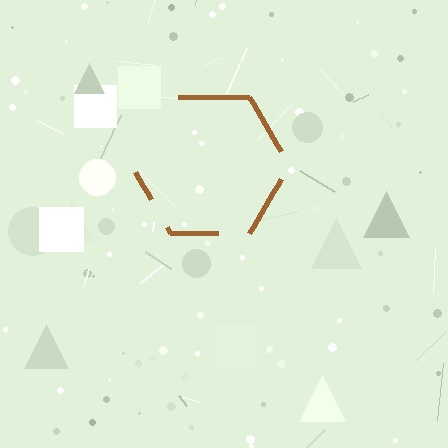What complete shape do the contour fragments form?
The contour fragments form a hexagon.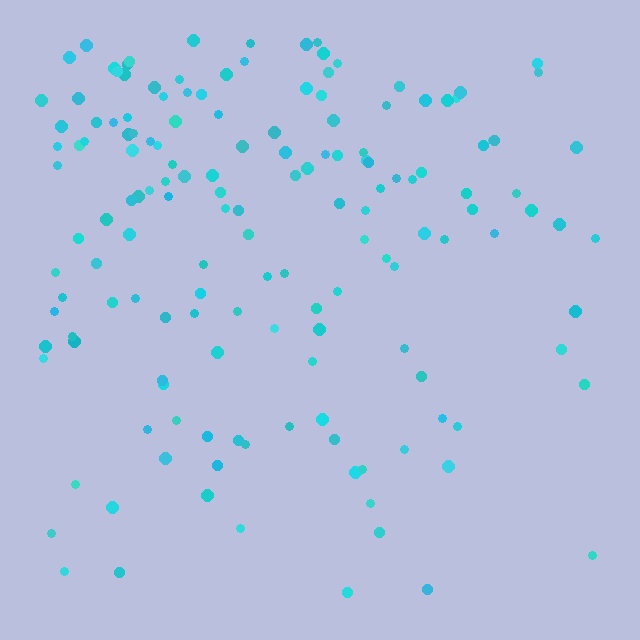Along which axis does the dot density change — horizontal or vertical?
Vertical.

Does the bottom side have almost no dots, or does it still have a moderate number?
Still a moderate number, just noticeably fewer than the top.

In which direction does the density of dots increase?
From bottom to top, with the top side densest.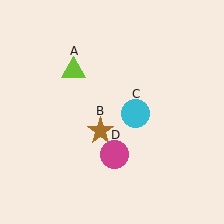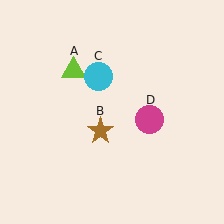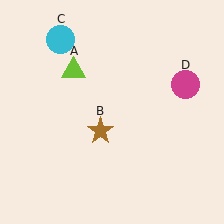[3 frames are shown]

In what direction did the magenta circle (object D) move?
The magenta circle (object D) moved up and to the right.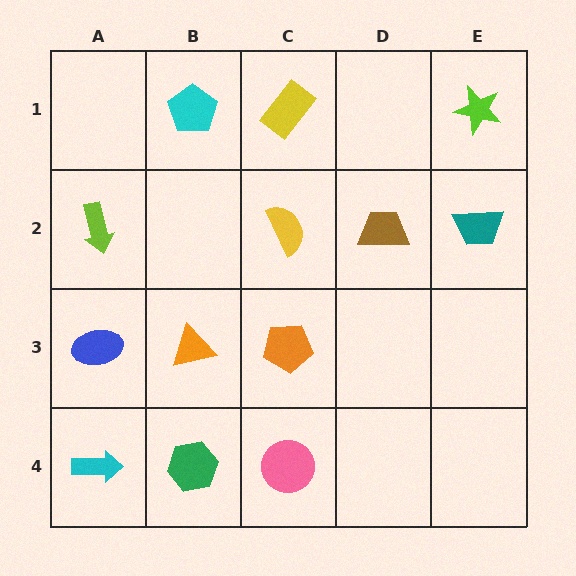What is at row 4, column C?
A pink circle.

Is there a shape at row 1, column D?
No, that cell is empty.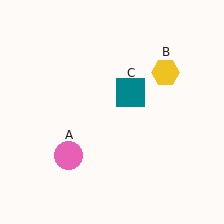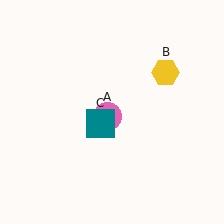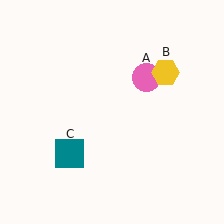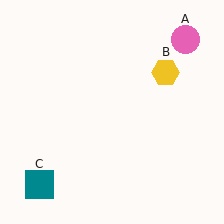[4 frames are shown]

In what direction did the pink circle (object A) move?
The pink circle (object A) moved up and to the right.